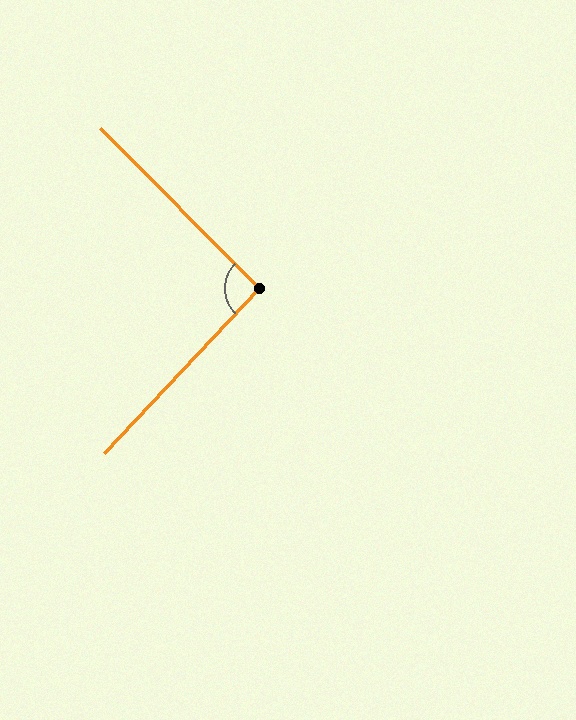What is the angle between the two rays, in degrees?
Approximately 92 degrees.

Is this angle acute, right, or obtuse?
It is approximately a right angle.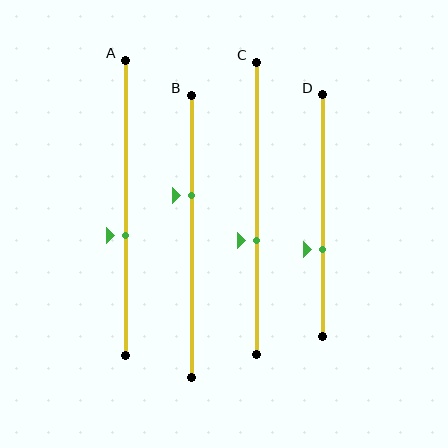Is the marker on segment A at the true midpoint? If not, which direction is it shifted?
No, the marker on segment A is shifted downward by about 9% of the segment length.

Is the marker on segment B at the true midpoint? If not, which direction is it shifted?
No, the marker on segment B is shifted upward by about 15% of the segment length.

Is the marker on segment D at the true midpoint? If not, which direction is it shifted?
No, the marker on segment D is shifted downward by about 14% of the segment length.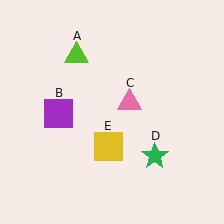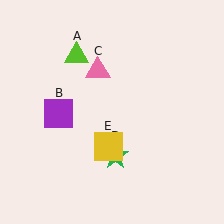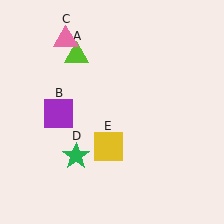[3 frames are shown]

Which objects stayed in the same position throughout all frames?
Lime triangle (object A) and purple square (object B) and yellow square (object E) remained stationary.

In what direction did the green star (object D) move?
The green star (object D) moved left.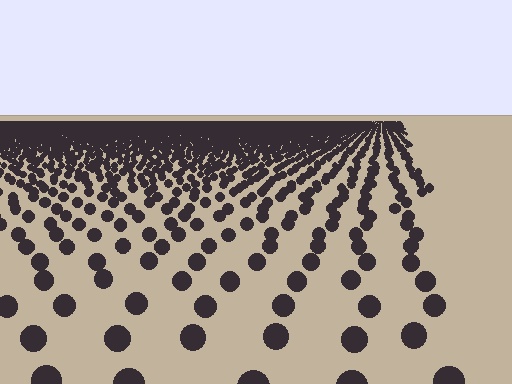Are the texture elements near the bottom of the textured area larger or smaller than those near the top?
Larger. Near the bottom, elements are closer to the viewer and appear at a bigger on-screen size.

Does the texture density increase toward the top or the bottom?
Density increases toward the top.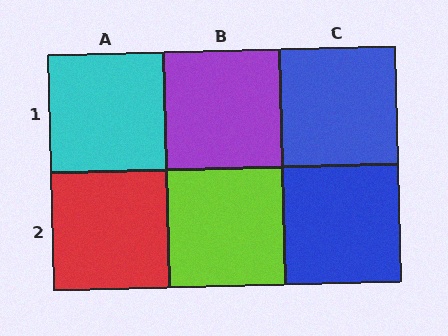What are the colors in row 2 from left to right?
Red, lime, blue.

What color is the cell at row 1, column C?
Blue.